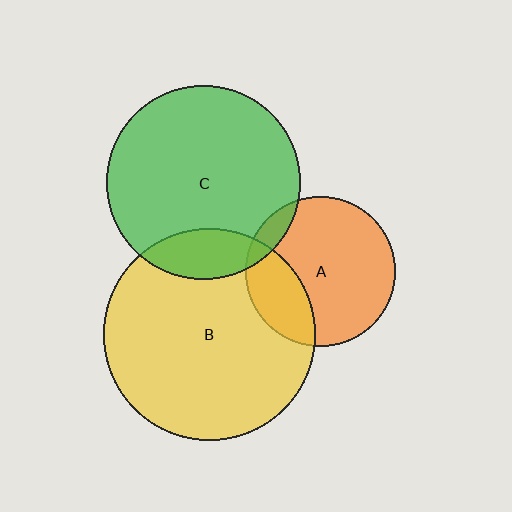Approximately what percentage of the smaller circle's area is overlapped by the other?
Approximately 15%.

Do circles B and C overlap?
Yes.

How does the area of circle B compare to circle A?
Approximately 2.0 times.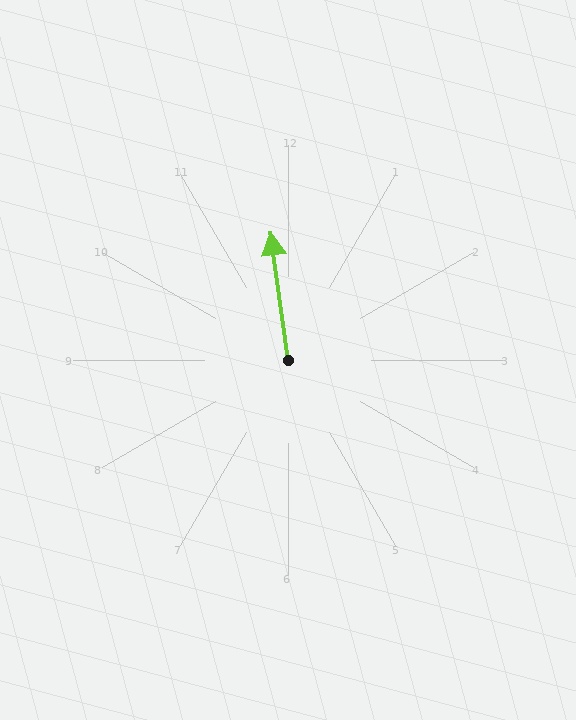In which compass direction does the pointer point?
North.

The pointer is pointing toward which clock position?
Roughly 12 o'clock.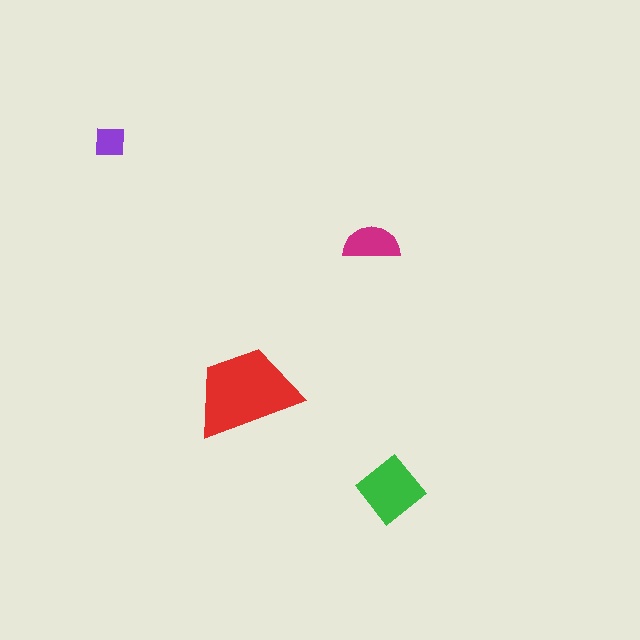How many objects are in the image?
There are 4 objects in the image.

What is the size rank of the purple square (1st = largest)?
4th.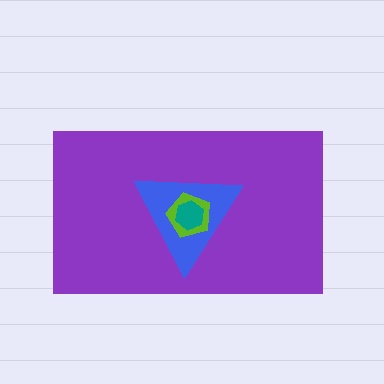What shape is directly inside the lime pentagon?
The teal hexagon.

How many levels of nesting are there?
4.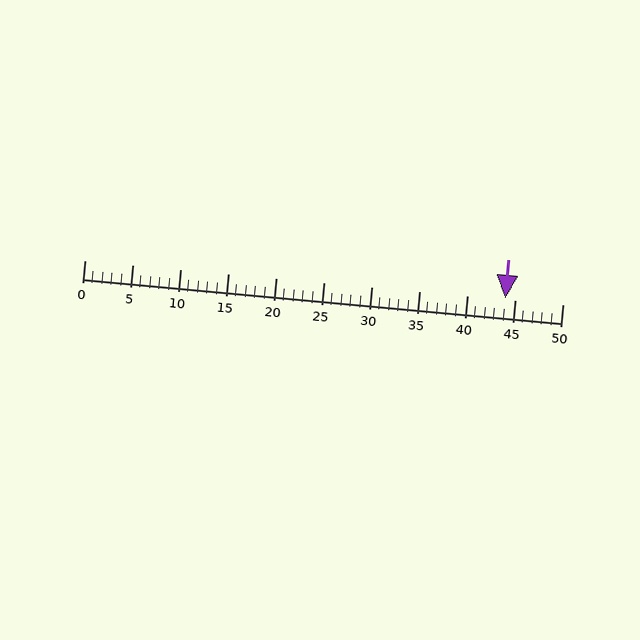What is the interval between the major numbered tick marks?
The major tick marks are spaced 5 units apart.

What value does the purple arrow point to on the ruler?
The purple arrow points to approximately 44.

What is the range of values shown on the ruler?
The ruler shows values from 0 to 50.